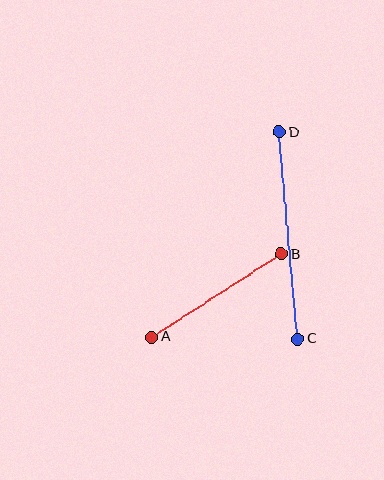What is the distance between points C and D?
The distance is approximately 208 pixels.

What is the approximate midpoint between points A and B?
The midpoint is at approximately (217, 295) pixels.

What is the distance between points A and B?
The distance is approximately 154 pixels.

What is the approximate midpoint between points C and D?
The midpoint is at approximately (289, 235) pixels.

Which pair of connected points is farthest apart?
Points C and D are farthest apart.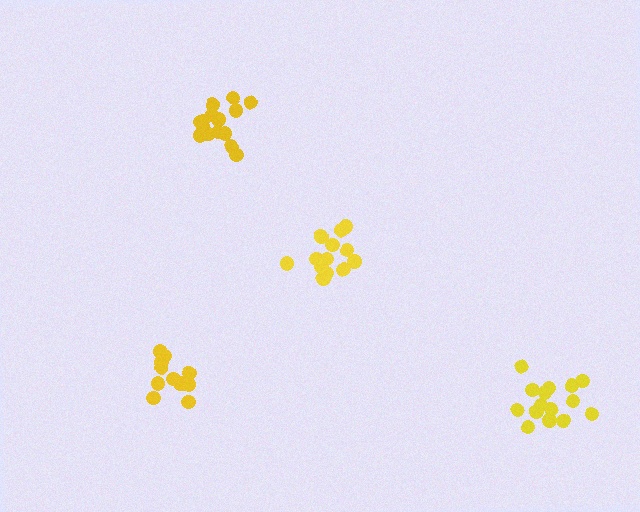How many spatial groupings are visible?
There are 4 spatial groupings.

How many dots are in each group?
Group 1: 13 dots, Group 2: 15 dots, Group 3: 12 dots, Group 4: 15 dots (55 total).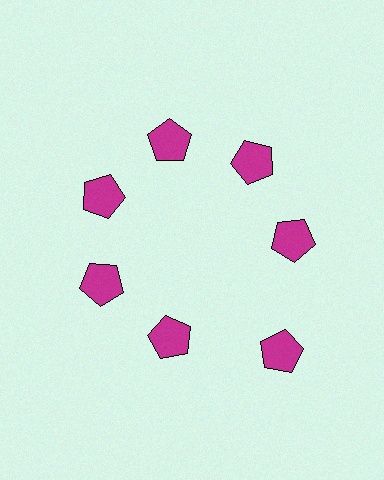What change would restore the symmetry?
The symmetry would be restored by moving it inward, back onto the ring so that all 7 pentagons sit at equal angles and equal distance from the center.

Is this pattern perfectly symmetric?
No. The 7 magenta pentagons are arranged in a ring, but one element near the 5 o'clock position is pushed outward from the center, breaking the 7-fold rotational symmetry.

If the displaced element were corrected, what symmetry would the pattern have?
It would have 7-fold rotational symmetry — the pattern would map onto itself every 51 degrees.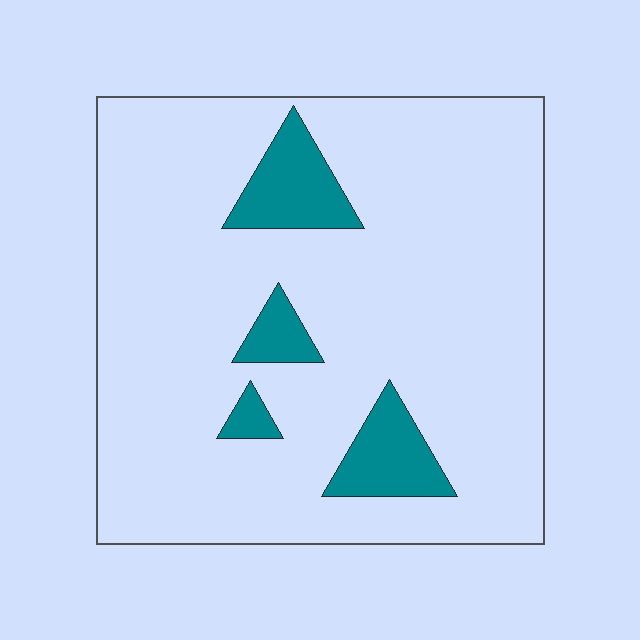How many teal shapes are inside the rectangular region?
4.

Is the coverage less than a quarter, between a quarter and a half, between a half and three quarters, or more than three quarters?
Less than a quarter.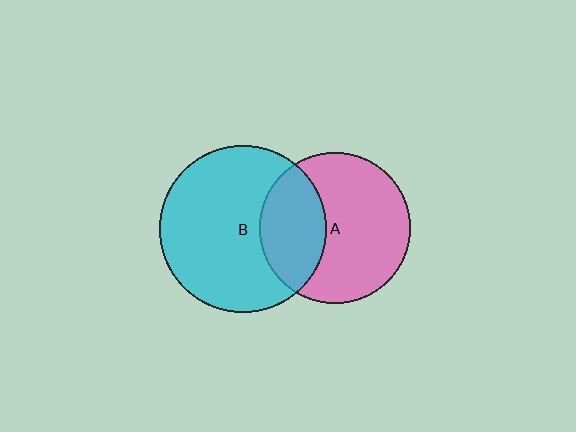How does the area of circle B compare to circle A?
Approximately 1.2 times.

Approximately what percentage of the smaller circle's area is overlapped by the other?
Approximately 35%.